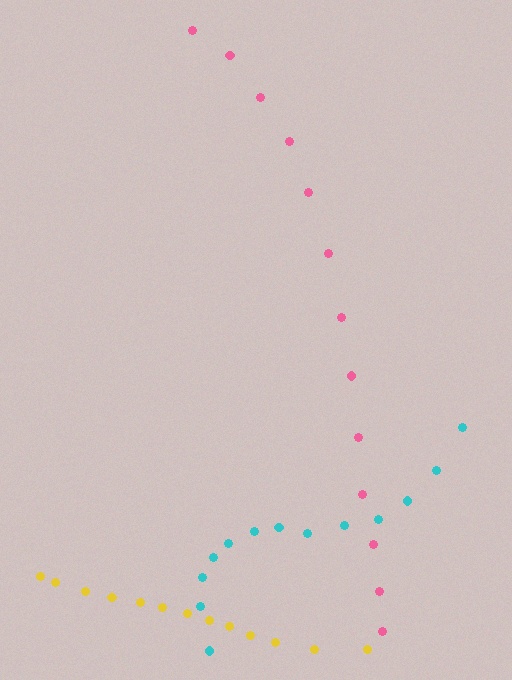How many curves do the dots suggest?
There are 3 distinct paths.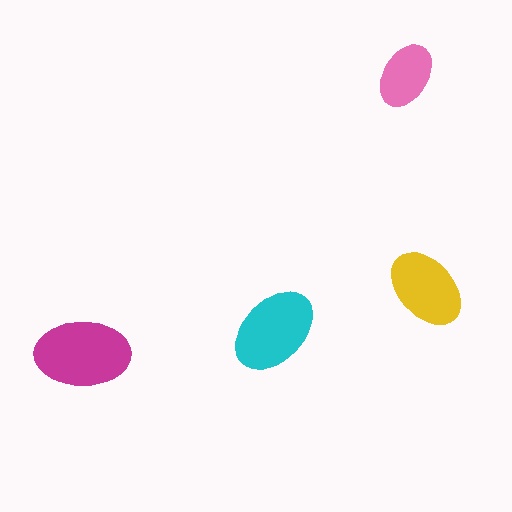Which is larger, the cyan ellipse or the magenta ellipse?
The magenta one.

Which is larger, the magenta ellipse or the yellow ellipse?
The magenta one.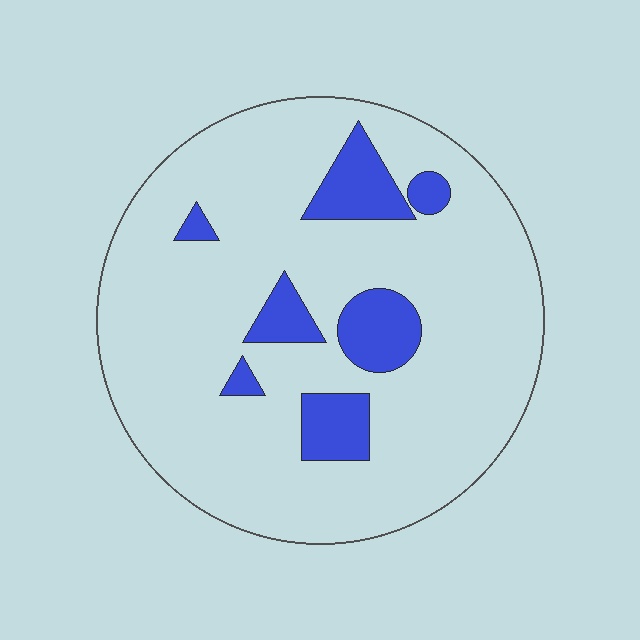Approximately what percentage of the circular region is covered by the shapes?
Approximately 15%.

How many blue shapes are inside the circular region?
7.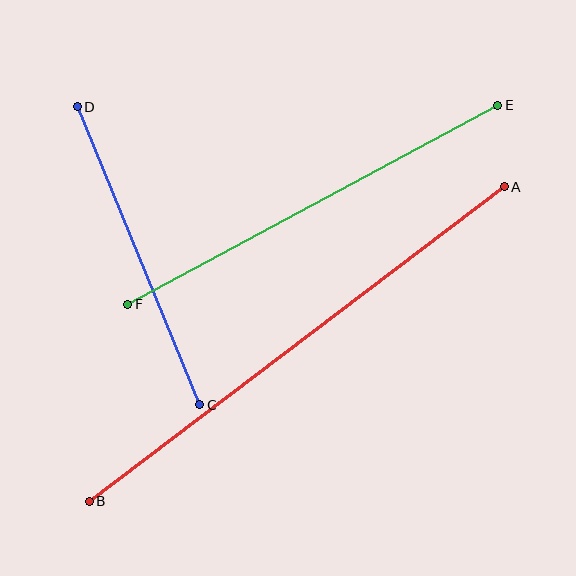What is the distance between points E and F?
The distance is approximately 420 pixels.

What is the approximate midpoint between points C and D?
The midpoint is at approximately (138, 256) pixels.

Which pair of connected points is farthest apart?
Points A and B are farthest apart.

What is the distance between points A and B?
The distance is approximately 521 pixels.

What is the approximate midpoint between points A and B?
The midpoint is at approximately (297, 344) pixels.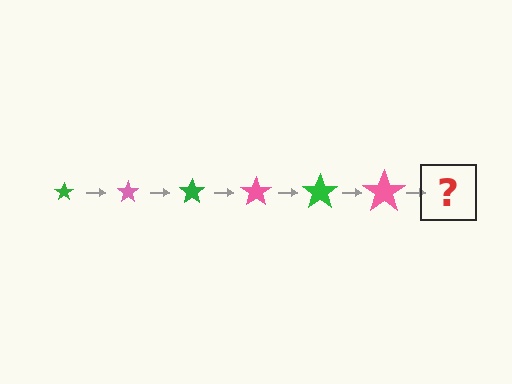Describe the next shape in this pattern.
It should be a green star, larger than the previous one.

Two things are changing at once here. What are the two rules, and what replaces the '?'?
The two rules are that the star grows larger each step and the color cycles through green and pink. The '?' should be a green star, larger than the previous one.